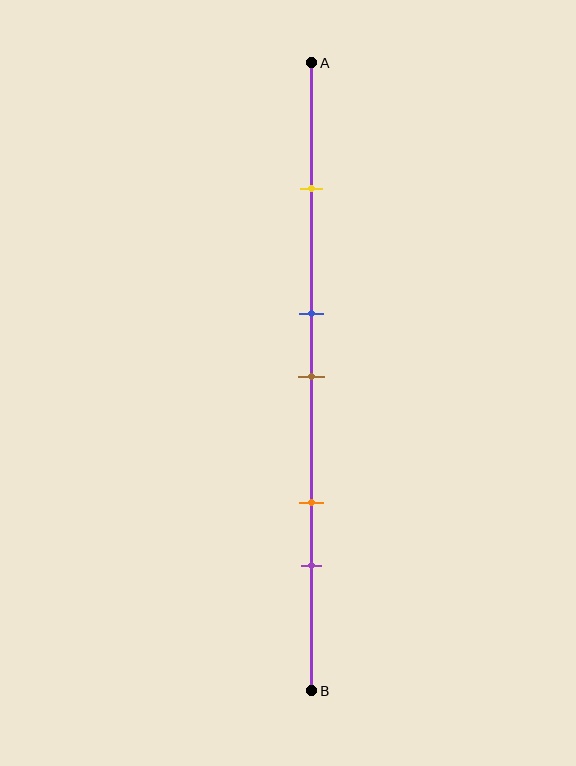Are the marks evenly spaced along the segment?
No, the marks are not evenly spaced.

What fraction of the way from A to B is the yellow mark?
The yellow mark is approximately 20% (0.2) of the way from A to B.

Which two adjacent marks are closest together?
The blue and brown marks are the closest adjacent pair.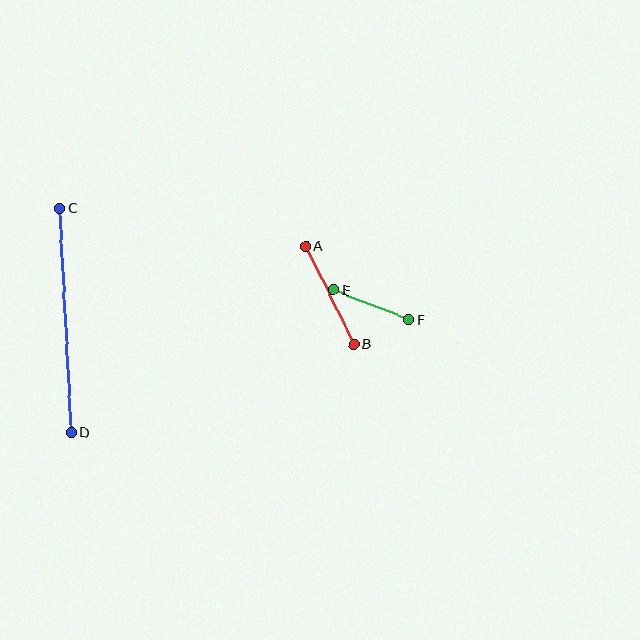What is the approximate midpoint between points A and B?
The midpoint is at approximately (330, 295) pixels.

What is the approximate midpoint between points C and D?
The midpoint is at approximately (65, 320) pixels.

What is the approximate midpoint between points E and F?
The midpoint is at approximately (371, 305) pixels.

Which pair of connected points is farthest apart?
Points C and D are farthest apart.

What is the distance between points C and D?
The distance is approximately 224 pixels.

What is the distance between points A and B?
The distance is approximately 109 pixels.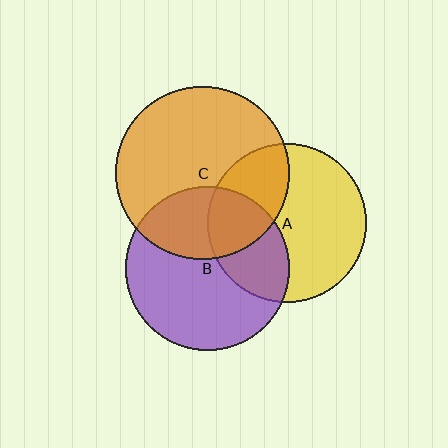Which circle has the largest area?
Circle C (orange).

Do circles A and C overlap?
Yes.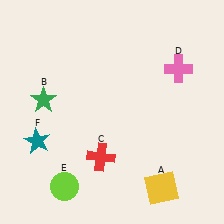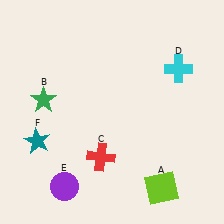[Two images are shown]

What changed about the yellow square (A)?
In Image 1, A is yellow. In Image 2, it changed to lime.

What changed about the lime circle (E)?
In Image 1, E is lime. In Image 2, it changed to purple.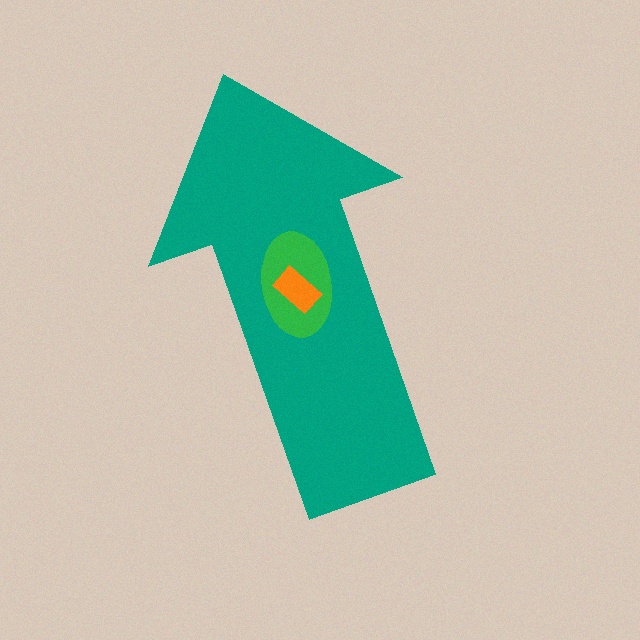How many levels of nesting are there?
3.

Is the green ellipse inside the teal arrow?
Yes.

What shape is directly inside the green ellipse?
The orange rectangle.